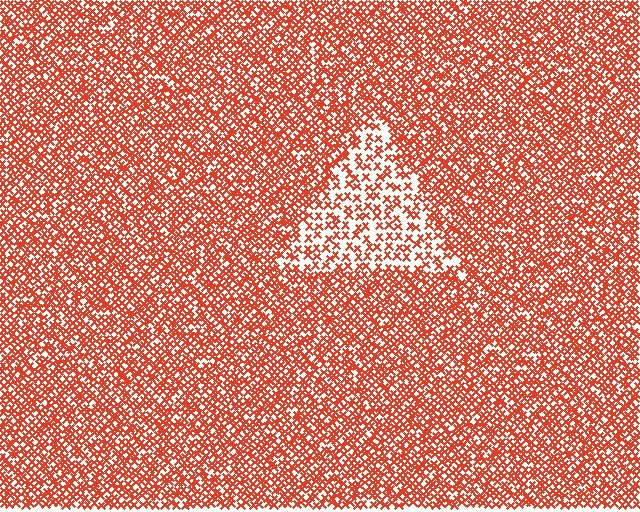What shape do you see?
I see a triangle.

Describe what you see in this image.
The image contains small red elements arranged at two different densities. A triangle-shaped region is visible where the elements are less densely packed than the surrounding area.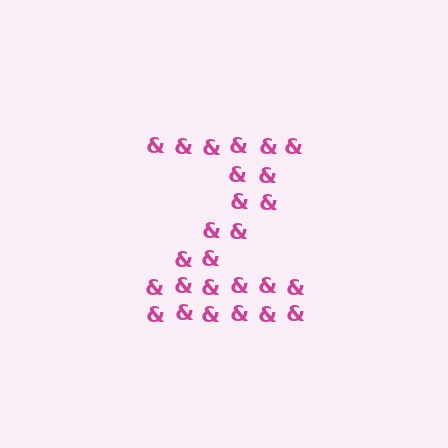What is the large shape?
The large shape is the letter Z.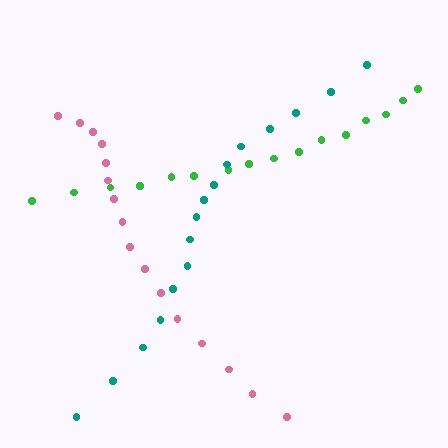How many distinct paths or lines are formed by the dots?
There are 3 distinct paths.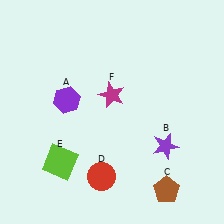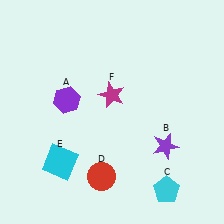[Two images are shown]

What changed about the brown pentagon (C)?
In Image 1, C is brown. In Image 2, it changed to cyan.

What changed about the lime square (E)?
In Image 1, E is lime. In Image 2, it changed to cyan.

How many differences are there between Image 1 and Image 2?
There are 2 differences between the two images.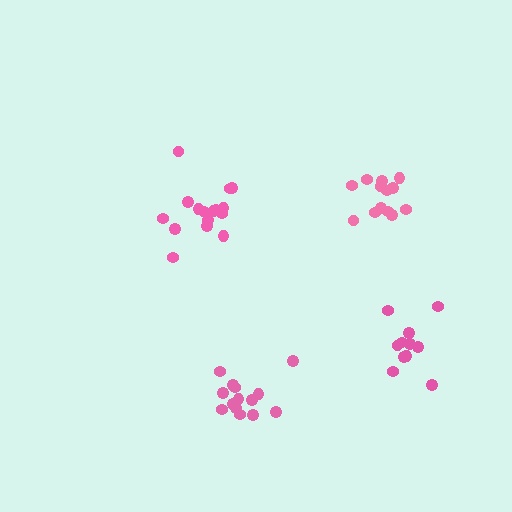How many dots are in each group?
Group 1: 17 dots, Group 2: 13 dots, Group 3: 14 dots, Group 4: 11 dots (55 total).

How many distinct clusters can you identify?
There are 4 distinct clusters.